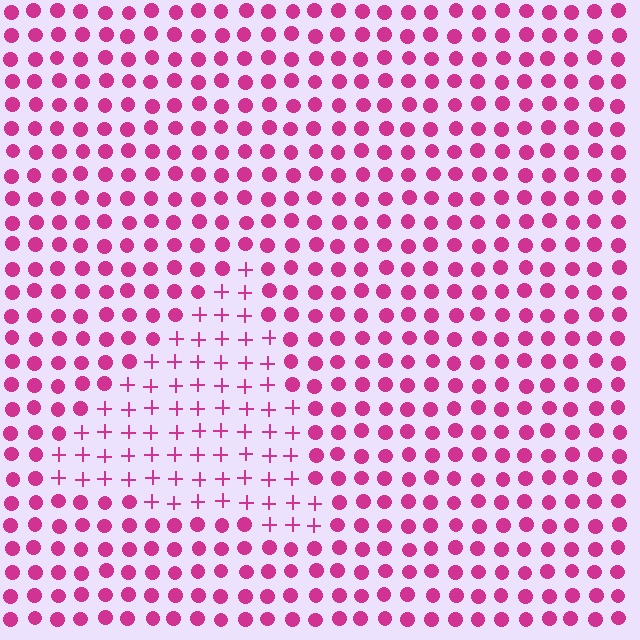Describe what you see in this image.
The image is filled with small magenta elements arranged in a uniform grid. A triangle-shaped region contains plus signs, while the surrounding area contains circles. The boundary is defined purely by the change in element shape.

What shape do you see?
I see a triangle.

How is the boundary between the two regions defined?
The boundary is defined by a change in element shape: plus signs inside vs. circles outside. All elements share the same color and spacing.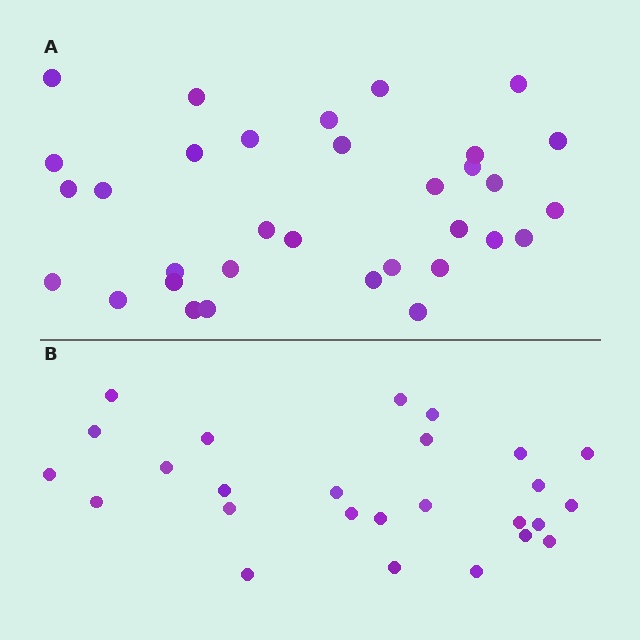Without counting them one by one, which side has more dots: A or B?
Region A (the top region) has more dots.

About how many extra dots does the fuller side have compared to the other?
Region A has roughly 8 or so more dots than region B.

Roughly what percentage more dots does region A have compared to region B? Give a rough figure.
About 25% more.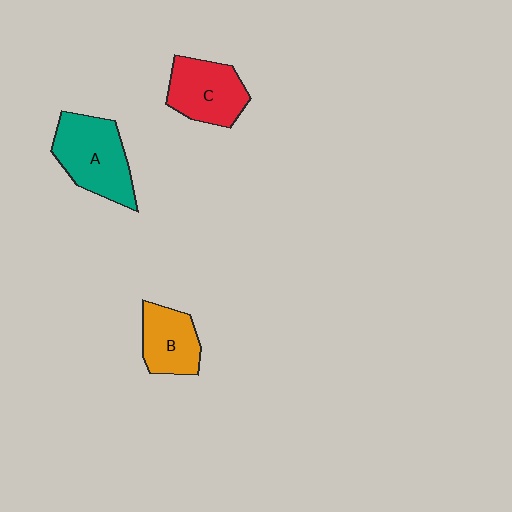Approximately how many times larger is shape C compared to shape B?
Approximately 1.2 times.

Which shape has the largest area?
Shape A (teal).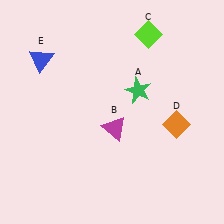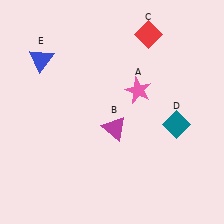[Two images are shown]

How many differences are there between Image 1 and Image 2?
There are 3 differences between the two images.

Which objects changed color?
A changed from green to pink. C changed from lime to red. D changed from orange to teal.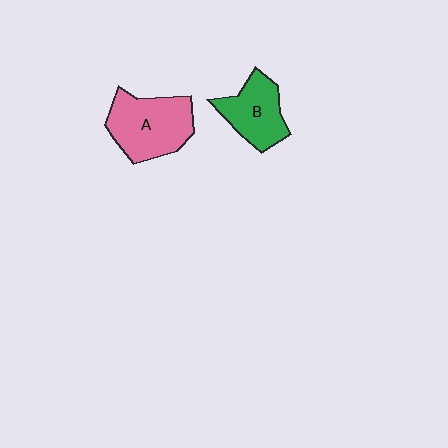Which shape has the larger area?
Shape A (pink).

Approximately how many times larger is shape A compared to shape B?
Approximately 1.3 times.